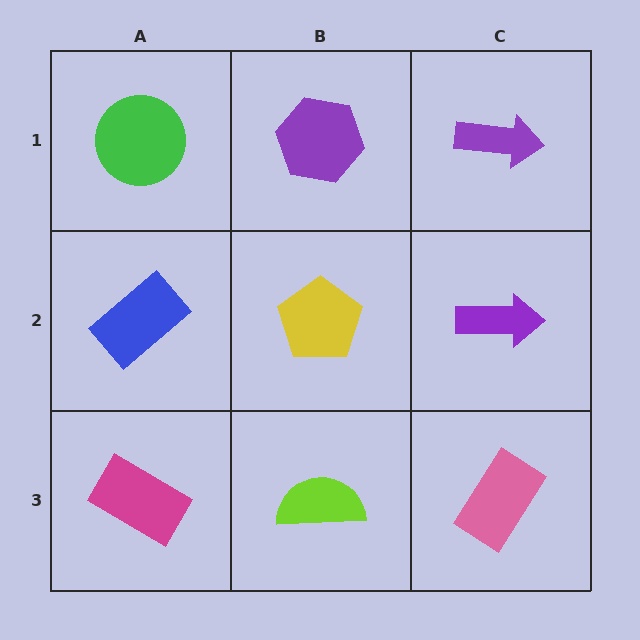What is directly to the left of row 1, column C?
A purple hexagon.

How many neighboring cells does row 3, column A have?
2.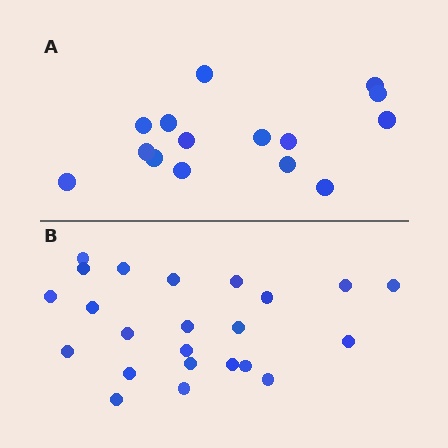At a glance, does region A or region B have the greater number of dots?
Region B (the bottom region) has more dots.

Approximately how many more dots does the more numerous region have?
Region B has roughly 8 or so more dots than region A.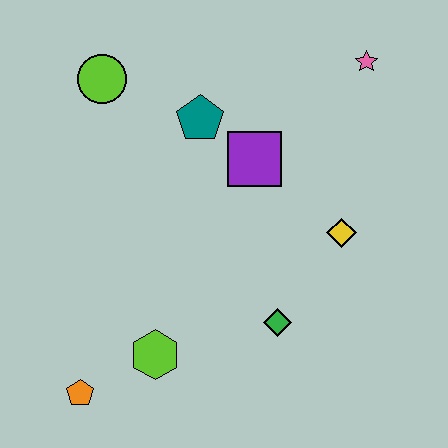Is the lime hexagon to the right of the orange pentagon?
Yes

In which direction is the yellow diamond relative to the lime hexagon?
The yellow diamond is to the right of the lime hexagon.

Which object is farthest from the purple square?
The orange pentagon is farthest from the purple square.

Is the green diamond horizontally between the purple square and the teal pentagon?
No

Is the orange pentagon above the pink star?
No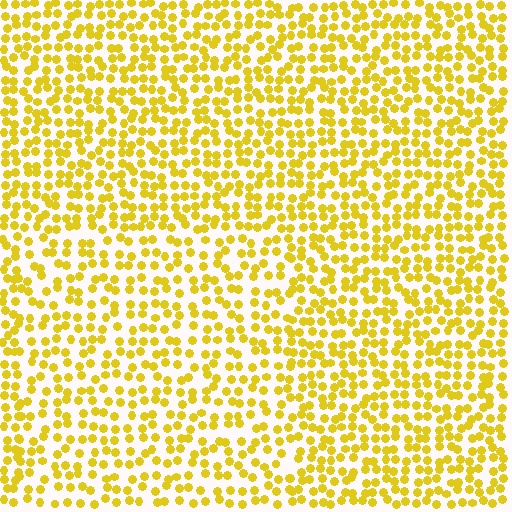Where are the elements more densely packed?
The elements are more densely packed outside the rectangle boundary.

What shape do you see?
I see a rectangle.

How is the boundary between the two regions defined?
The boundary is defined by a change in element density (approximately 1.4x ratio). All elements are the same color, size, and shape.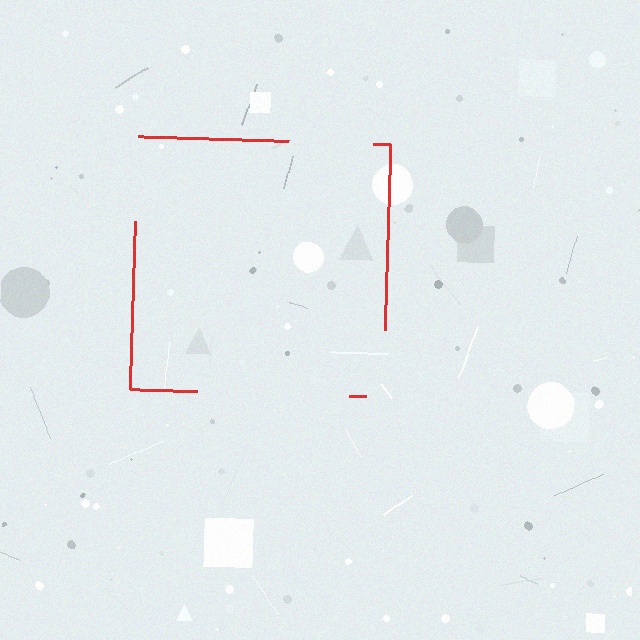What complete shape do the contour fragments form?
The contour fragments form a square.